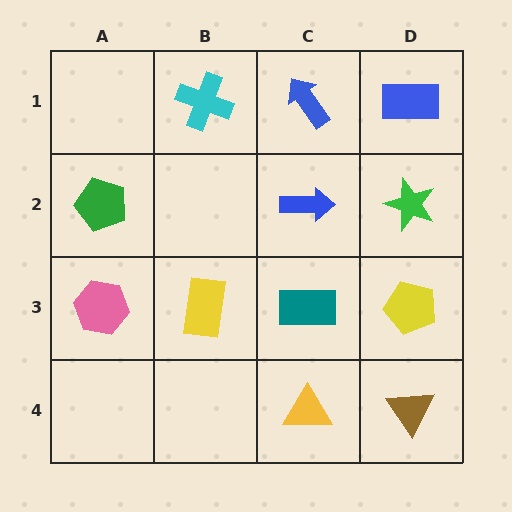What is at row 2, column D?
A green star.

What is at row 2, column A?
A green pentagon.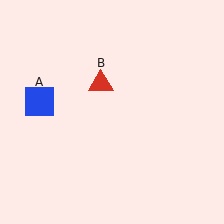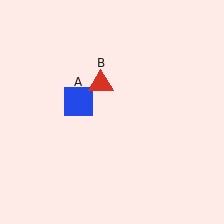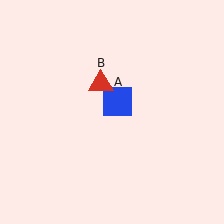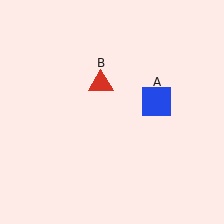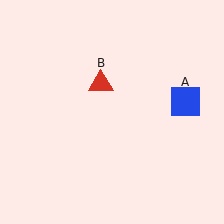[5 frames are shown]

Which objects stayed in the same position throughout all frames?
Red triangle (object B) remained stationary.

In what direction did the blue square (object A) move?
The blue square (object A) moved right.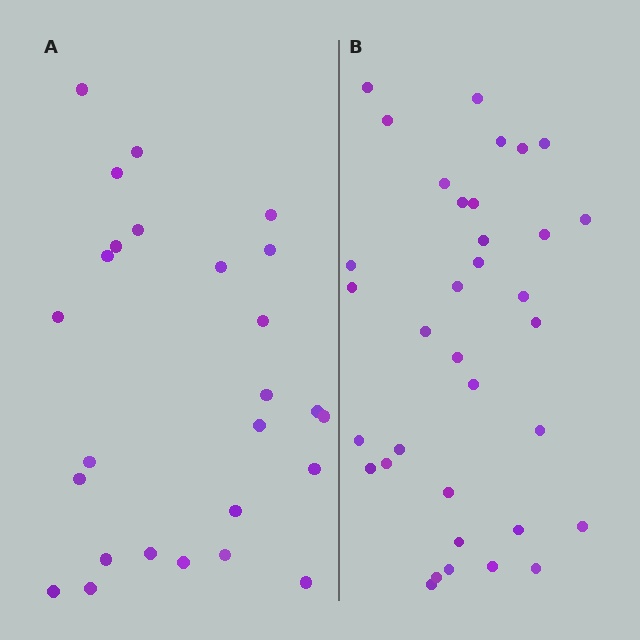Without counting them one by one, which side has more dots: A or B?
Region B (the right region) has more dots.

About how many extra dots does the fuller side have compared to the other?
Region B has roughly 8 or so more dots than region A.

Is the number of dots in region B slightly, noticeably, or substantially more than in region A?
Region B has noticeably more, but not dramatically so. The ratio is roughly 1.3 to 1.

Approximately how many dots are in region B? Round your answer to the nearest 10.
About 40 dots. (The exact count is 35, which rounds to 40.)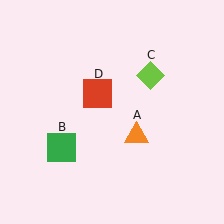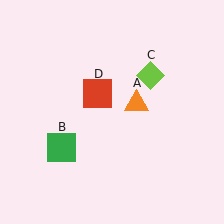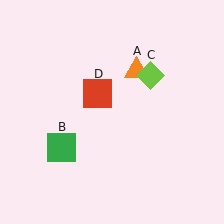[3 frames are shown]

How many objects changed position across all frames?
1 object changed position: orange triangle (object A).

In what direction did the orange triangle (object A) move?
The orange triangle (object A) moved up.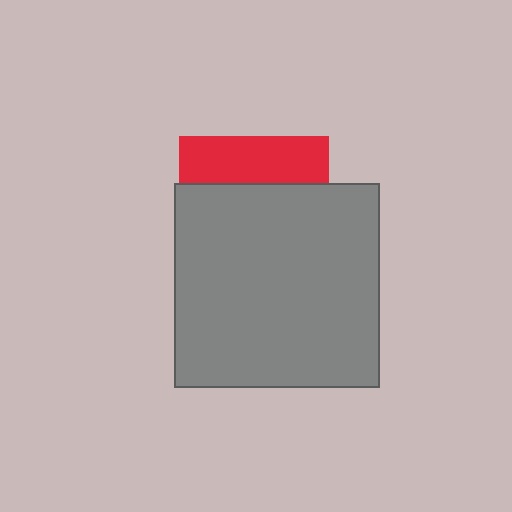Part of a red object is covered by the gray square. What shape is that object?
It is a square.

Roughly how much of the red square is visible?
A small part of it is visible (roughly 32%).